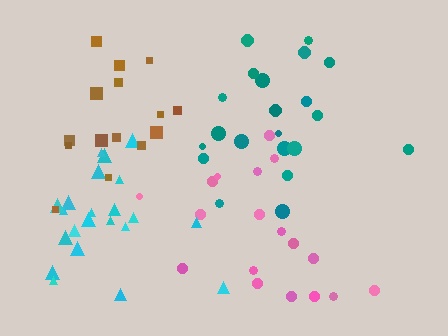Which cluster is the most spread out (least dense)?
Pink.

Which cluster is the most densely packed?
Cyan.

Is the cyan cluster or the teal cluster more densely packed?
Cyan.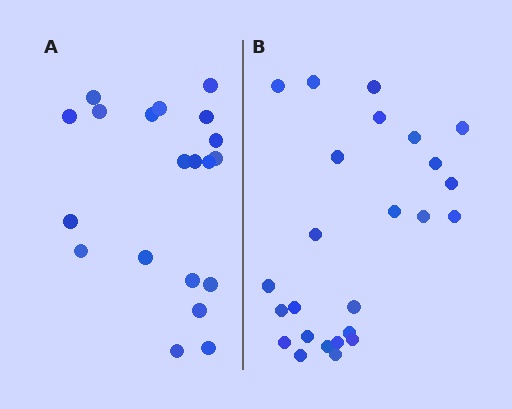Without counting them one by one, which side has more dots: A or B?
Region B (the right region) has more dots.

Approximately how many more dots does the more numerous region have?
Region B has about 5 more dots than region A.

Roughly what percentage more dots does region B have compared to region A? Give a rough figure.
About 25% more.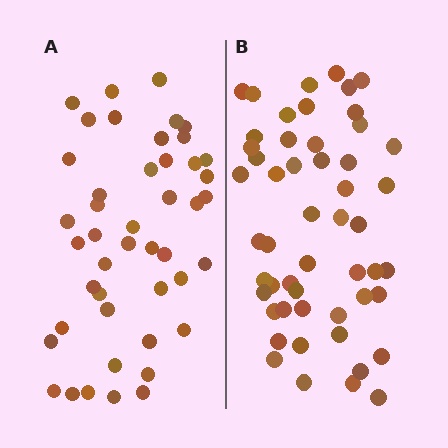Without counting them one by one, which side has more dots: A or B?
Region B (the right region) has more dots.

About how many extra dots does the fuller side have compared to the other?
Region B has roughly 8 or so more dots than region A.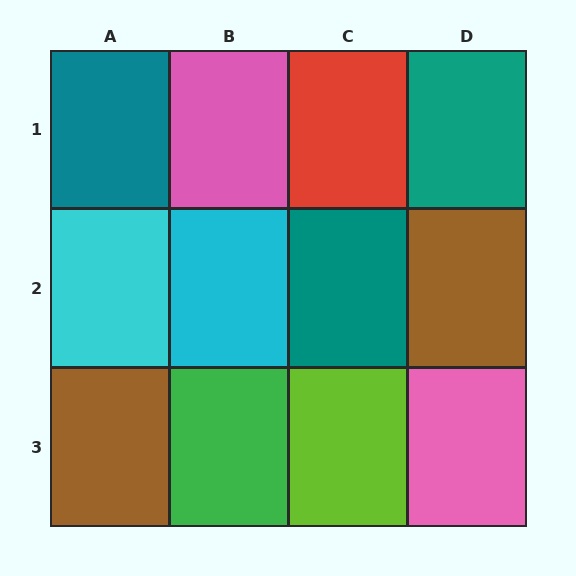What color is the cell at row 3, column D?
Pink.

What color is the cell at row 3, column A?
Brown.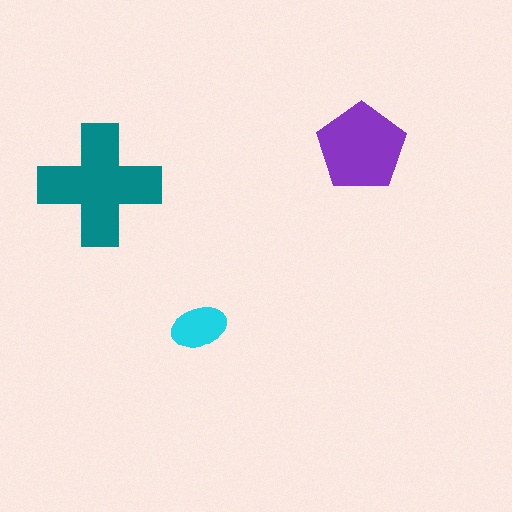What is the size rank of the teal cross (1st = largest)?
1st.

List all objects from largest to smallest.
The teal cross, the purple pentagon, the cyan ellipse.